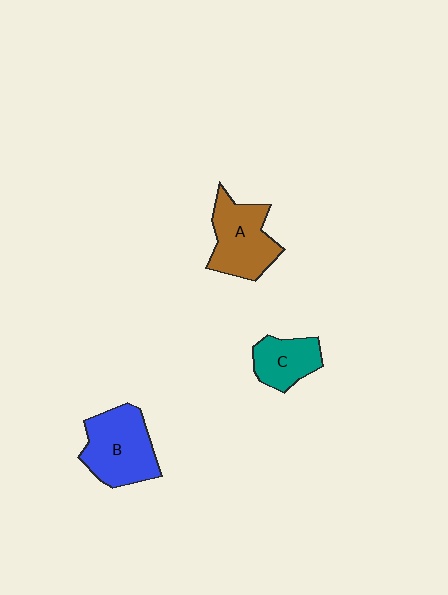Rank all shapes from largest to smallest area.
From largest to smallest: B (blue), A (brown), C (teal).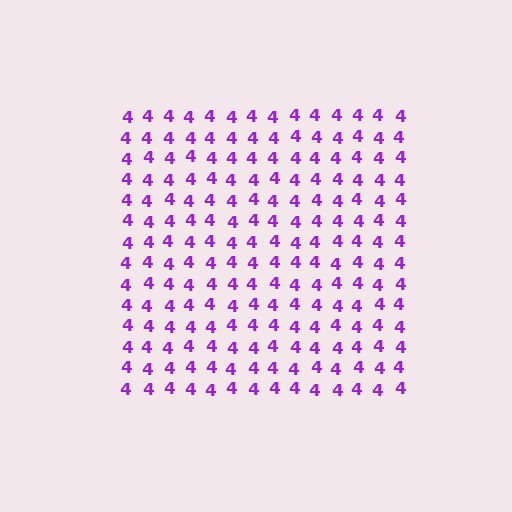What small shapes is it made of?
It is made of small digit 4's.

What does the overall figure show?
The overall figure shows a square.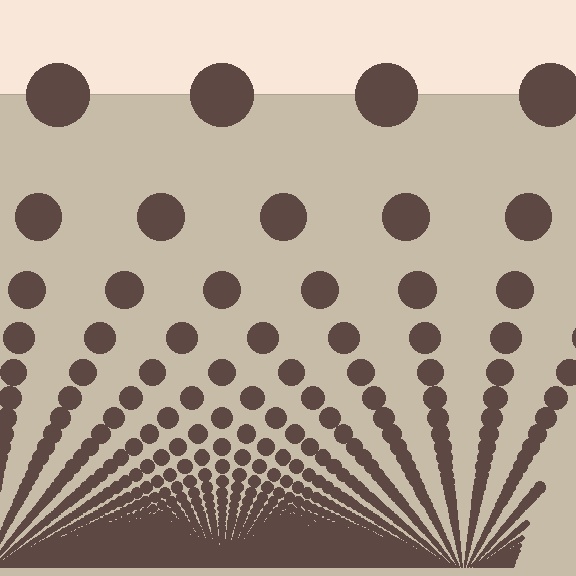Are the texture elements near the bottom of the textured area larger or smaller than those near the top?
Smaller. The gradient is inverted — elements near the bottom are smaller and denser.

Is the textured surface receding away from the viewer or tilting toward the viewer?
The surface appears to tilt toward the viewer. Texture elements get larger and sparser toward the top.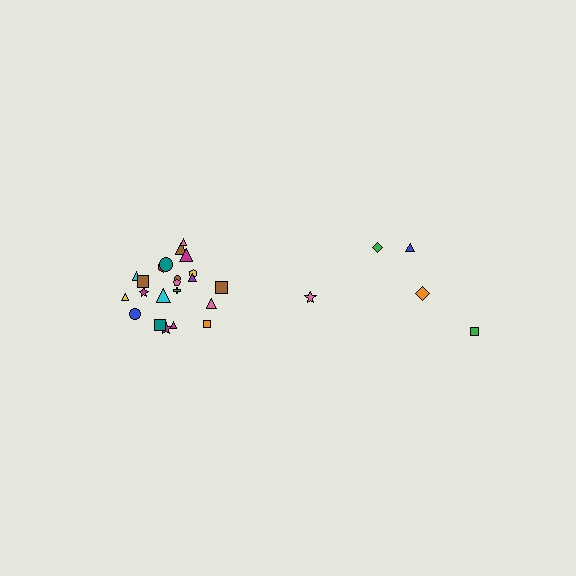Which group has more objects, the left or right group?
The left group.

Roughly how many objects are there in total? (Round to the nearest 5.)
Roughly 25 objects in total.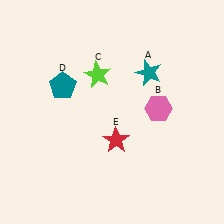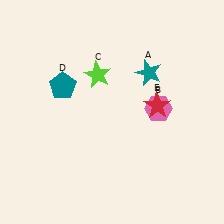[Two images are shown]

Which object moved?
The red star (E) moved right.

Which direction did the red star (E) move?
The red star (E) moved right.